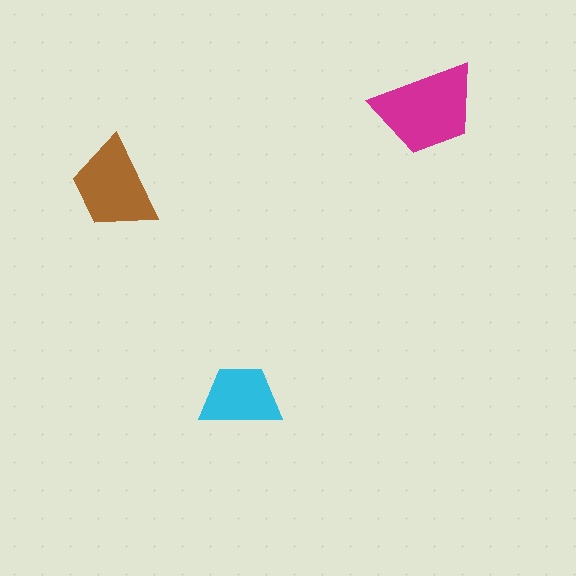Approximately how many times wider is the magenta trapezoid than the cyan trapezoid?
About 1.5 times wider.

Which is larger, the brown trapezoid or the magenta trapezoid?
The magenta one.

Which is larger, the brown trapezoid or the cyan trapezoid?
The brown one.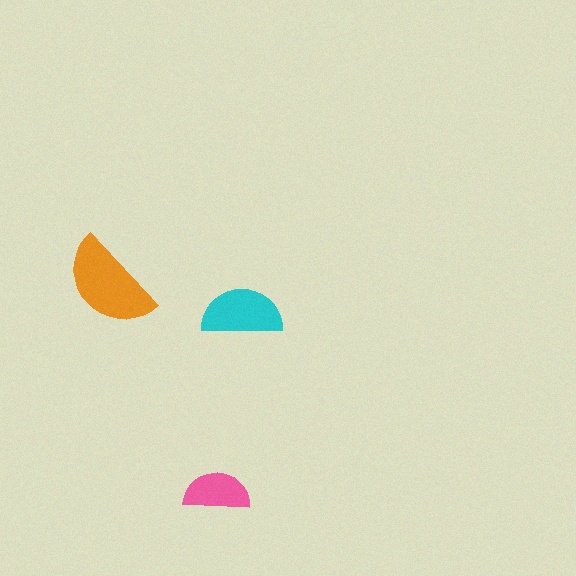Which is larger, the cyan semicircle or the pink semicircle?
The cyan one.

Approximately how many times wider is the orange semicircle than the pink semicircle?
About 1.5 times wider.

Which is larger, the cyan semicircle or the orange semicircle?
The orange one.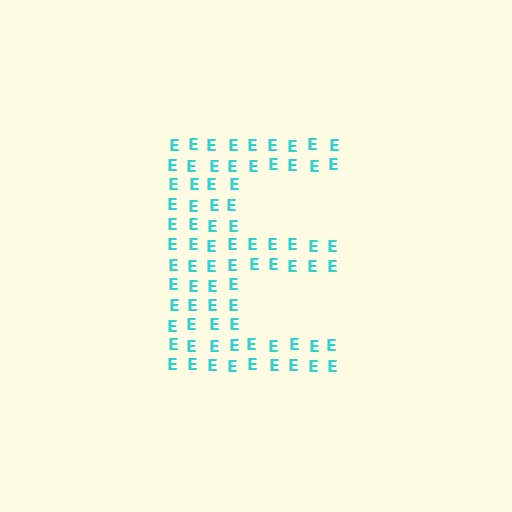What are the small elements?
The small elements are letter E's.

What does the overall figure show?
The overall figure shows the letter E.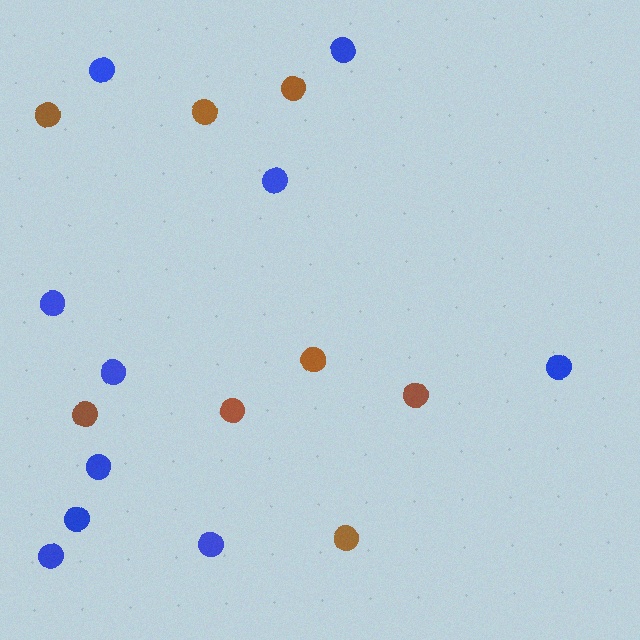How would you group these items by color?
There are 2 groups: one group of brown circles (8) and one group of blue circles (10).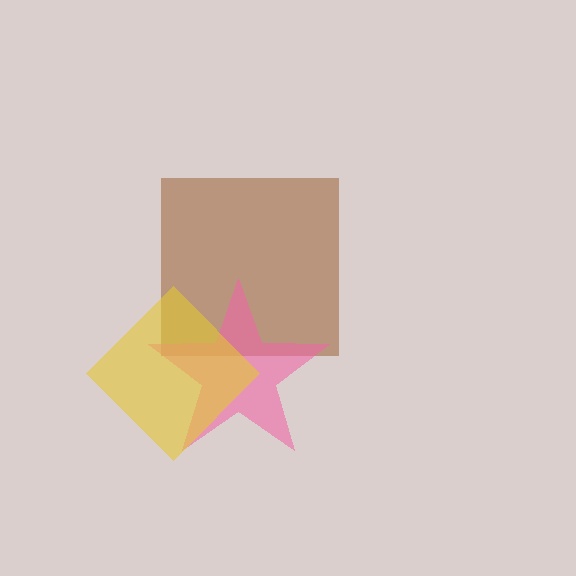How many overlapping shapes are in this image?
There are 3 overlapping shapes in the image.